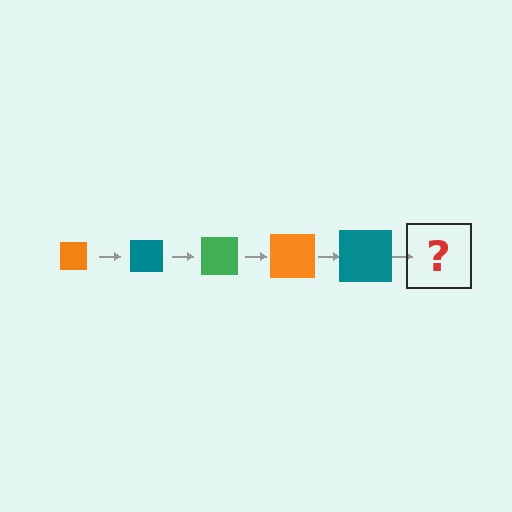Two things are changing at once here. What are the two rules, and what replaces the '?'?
The two rules are that the square grows larger each step and the color cycles through orange, teal, and green. The '?' should be a green square, larger than the previous one.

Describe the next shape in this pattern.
It should be a green square, larger than the previous one.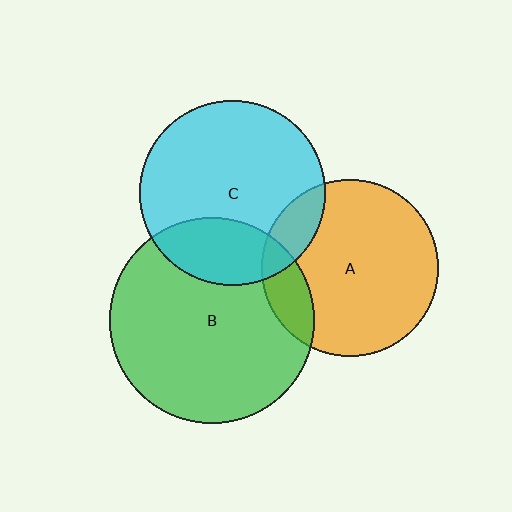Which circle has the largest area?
Circle B (green).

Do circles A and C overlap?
Yes.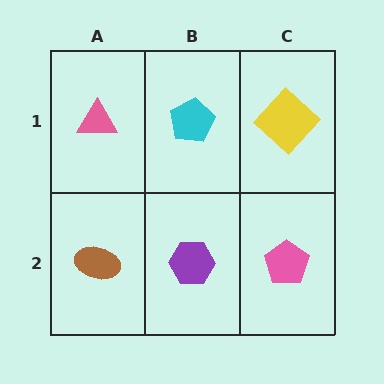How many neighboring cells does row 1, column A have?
2.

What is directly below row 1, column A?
A brown ellipse.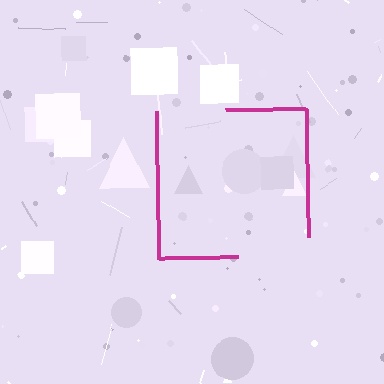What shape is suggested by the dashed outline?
The dashed outline suggests a square.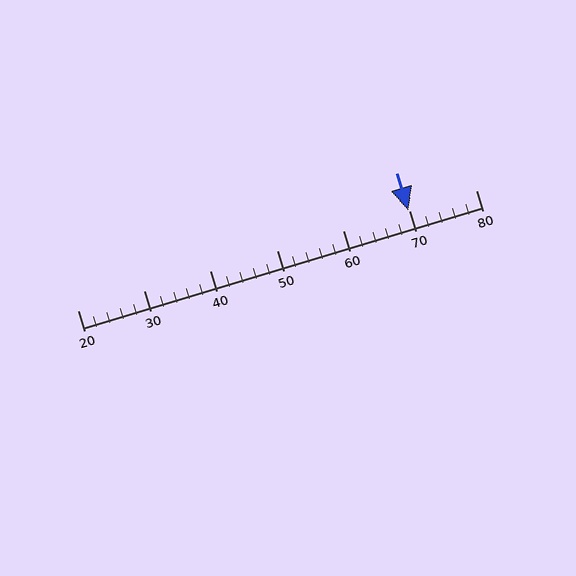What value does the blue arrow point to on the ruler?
The blue arrow points to approximately 70.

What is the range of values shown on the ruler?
The ruler shows values from 20 to 80.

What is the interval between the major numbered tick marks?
The major tick marks are spaced 10 units apart.